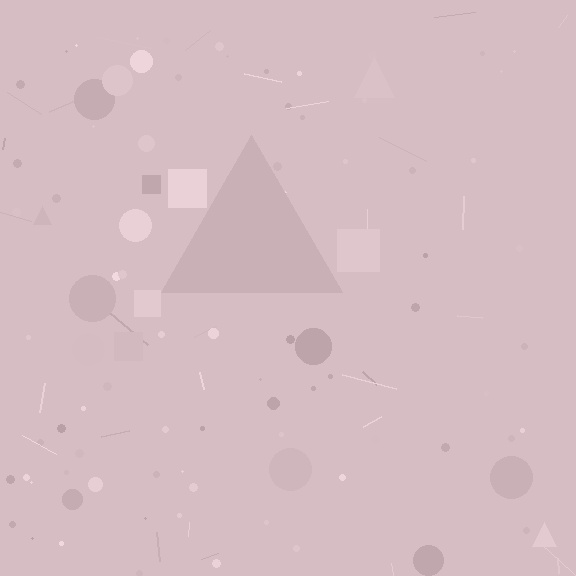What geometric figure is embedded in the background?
A triangle is embedded in the background.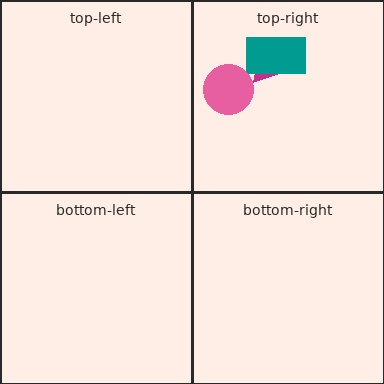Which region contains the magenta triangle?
The top-right region.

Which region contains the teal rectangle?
The top-right region.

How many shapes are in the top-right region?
3.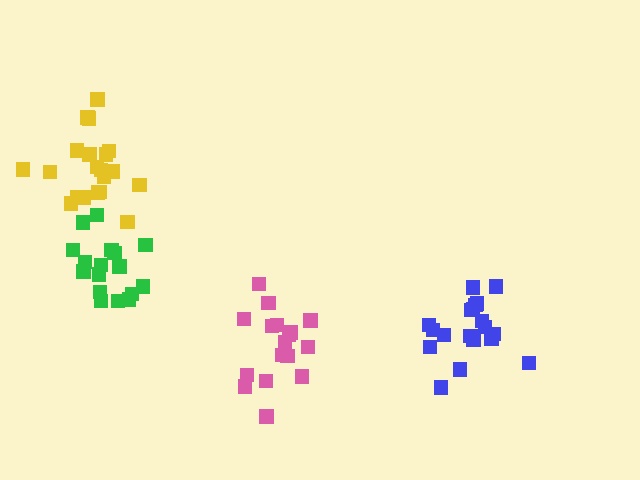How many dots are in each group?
Group 1: 18 dots, Group 2: 17 dots, Group 3: 20 dots, Group 4: 19 dots (74 total).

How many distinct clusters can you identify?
There are 4 distinct clusters.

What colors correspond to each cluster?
The clusters are colored: pink, green, yellow, blue.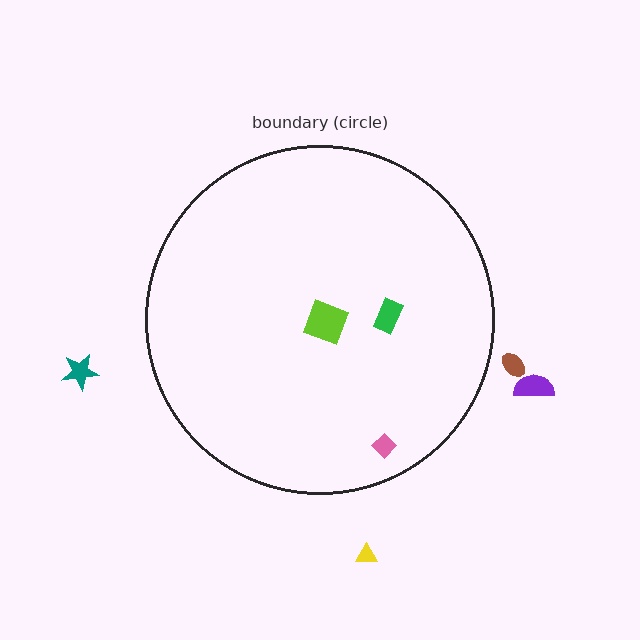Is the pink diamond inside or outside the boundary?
Inside.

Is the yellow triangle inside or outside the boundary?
Outside.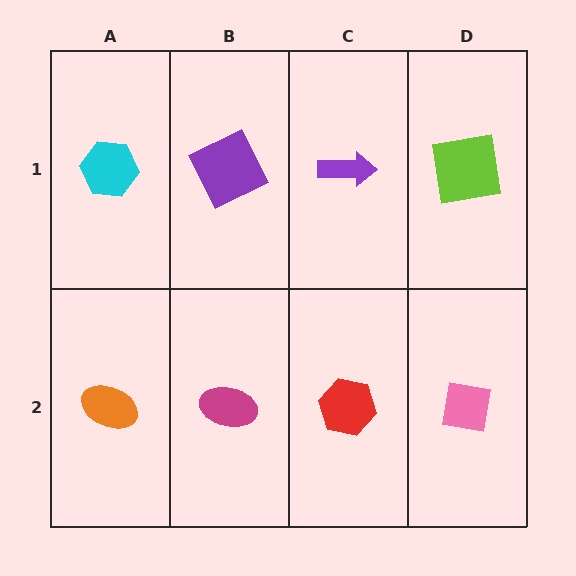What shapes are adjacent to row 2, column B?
A purple square (row 1, column B), an orange ellipse (row 2, column A), a red hexagon (row 2, column C).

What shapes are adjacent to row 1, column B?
A magenta ellipse (row 2, column B), a cyan hexagon (row 1, column A), a purple arrow (row 1, column C).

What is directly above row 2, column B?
A purple square.